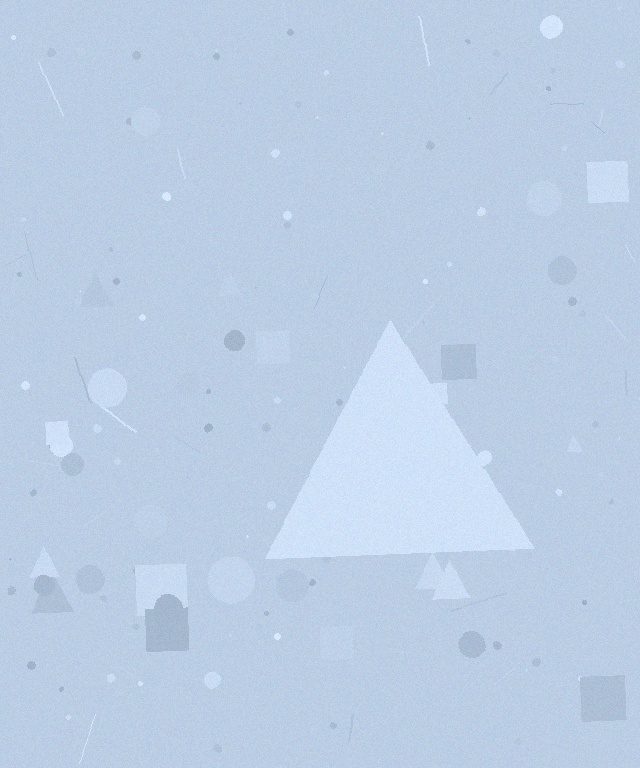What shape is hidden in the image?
A triangle is hidden in the image.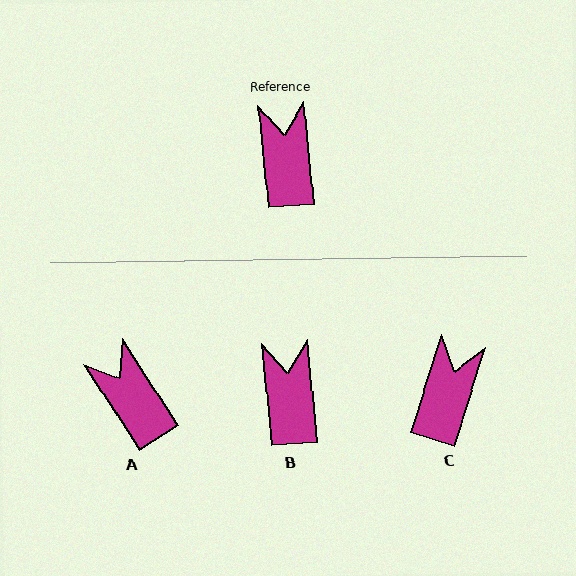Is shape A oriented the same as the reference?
No, it is off by about 28 degrees.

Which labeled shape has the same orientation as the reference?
B.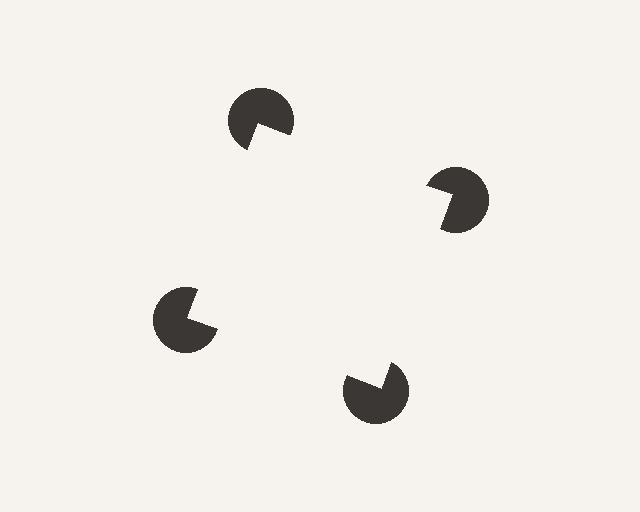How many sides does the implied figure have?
4 sides.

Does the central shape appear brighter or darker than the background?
It typically appears slightly brighter than the background, even though no actual brightness change is drawn.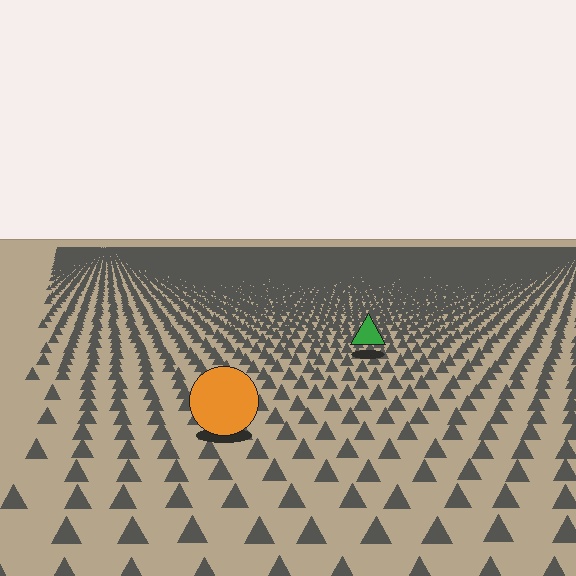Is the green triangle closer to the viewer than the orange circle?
No. The orange circle is closer — you can tell from the texture gradient: the ground texture is coarser near it.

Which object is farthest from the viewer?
The green triangle is farthest from the viewer. It appears smaller and the ground texture around it is denser.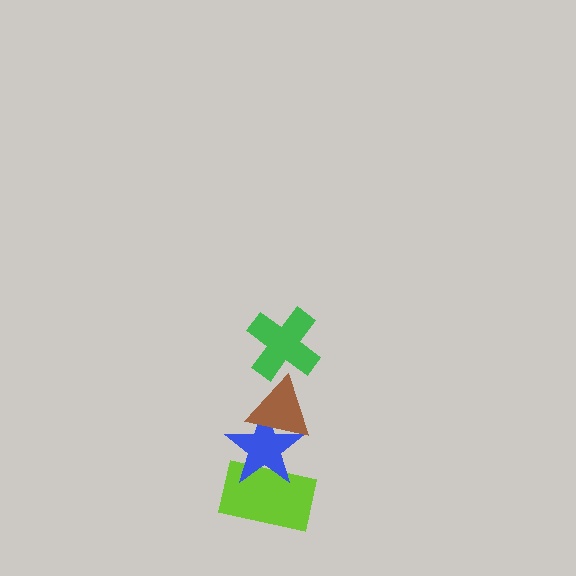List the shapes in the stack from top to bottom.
From top to bottom: the green cross, the brown triangle, the blue star, the lime rectangle.